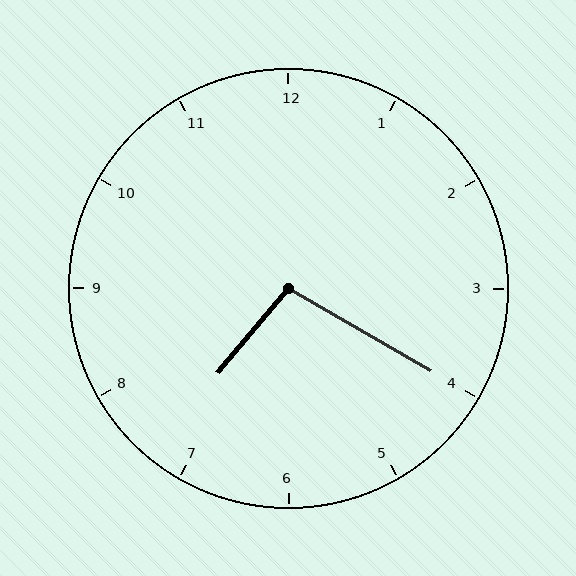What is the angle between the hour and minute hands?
Approximately 100 degrees.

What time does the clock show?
7:20.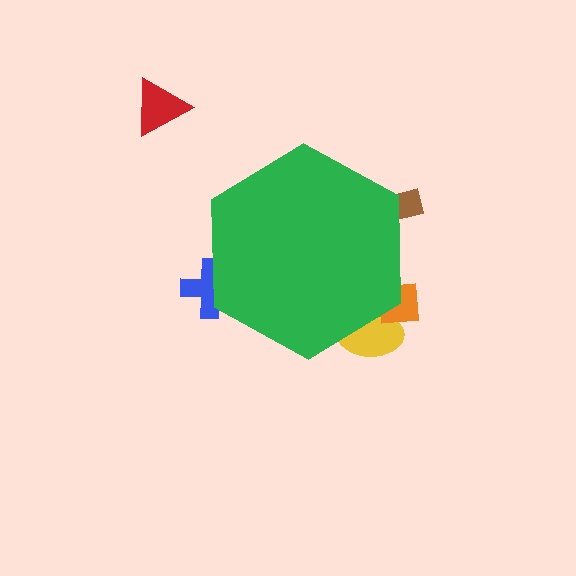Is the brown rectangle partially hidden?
Yes, the brown rectangle is partially hidden behind the green hexagon.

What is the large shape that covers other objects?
A green hexagon.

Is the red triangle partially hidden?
No, the red triangle is fully visible.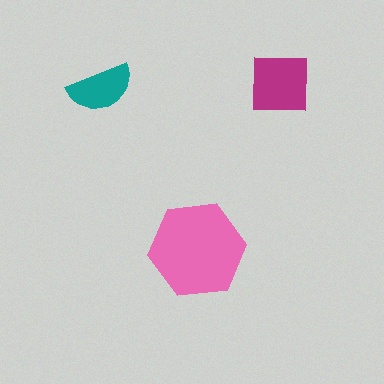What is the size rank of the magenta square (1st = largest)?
2nd.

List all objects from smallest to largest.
The teal semicircle, the magenta square, the pink hexagon.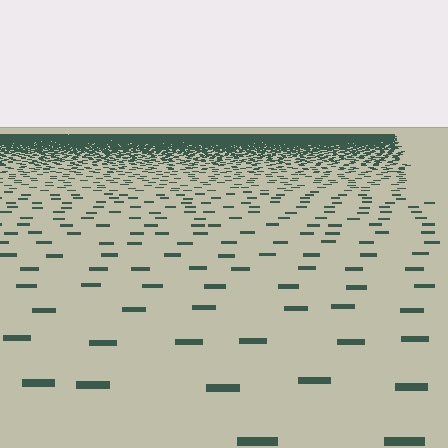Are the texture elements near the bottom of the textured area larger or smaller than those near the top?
Larger. Near the bottom, elements are closer to the viewer and appear at a bigger on-screen size.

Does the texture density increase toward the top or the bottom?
Density increases toward the top.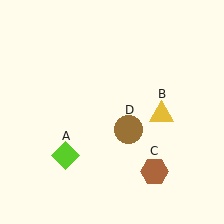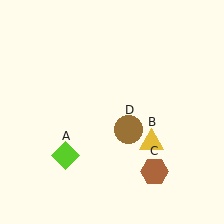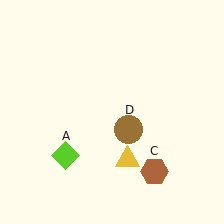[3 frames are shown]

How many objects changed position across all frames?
1 object changed position: yellow triangle (object B).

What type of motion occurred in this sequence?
The yellow triangle (object B) rotated clockwise around the center of the scene.